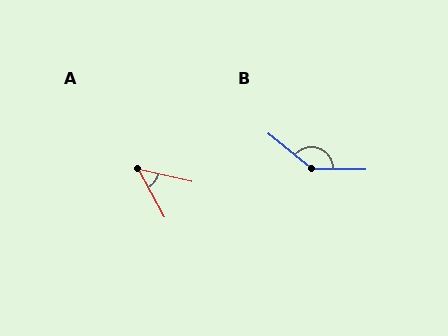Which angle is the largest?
B, at approximately 141 degrees.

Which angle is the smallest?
A, at approximately 49 degrees.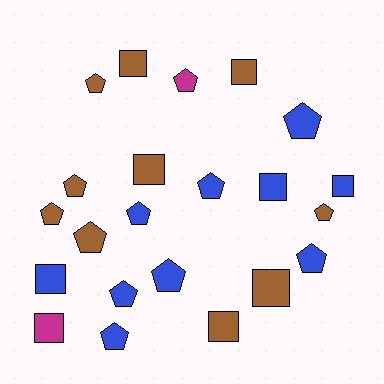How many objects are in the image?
There are 22 objects.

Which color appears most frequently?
Brown, with 10 objects.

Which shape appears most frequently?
Pentagon, with 13 objects.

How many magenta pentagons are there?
There is 1 magenta pentagon.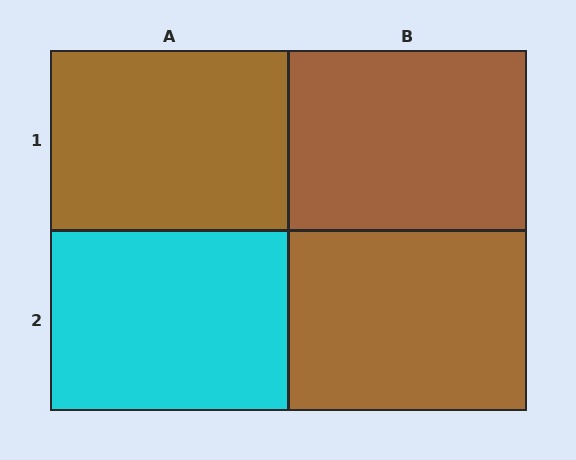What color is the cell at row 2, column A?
Cyan.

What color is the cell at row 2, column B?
Brown.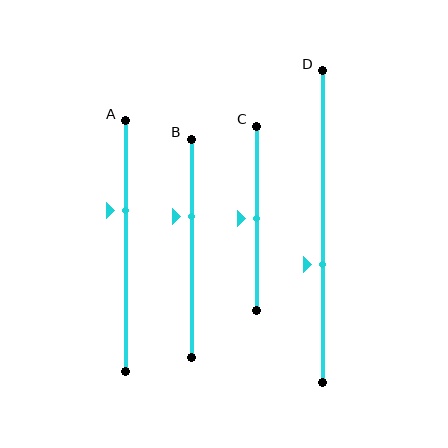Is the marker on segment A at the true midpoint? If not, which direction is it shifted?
No, the marker on segment A is shifted upward by about 14% of the segment length.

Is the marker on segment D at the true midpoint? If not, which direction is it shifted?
No, the marker on segment D is shifted downward by about 12% of the segment length.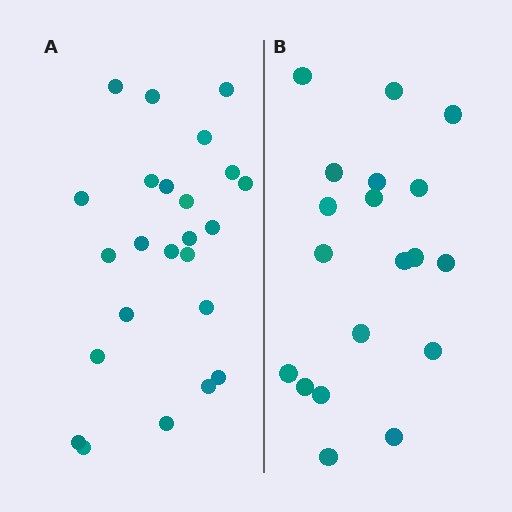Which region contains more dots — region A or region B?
Region A (the left region) has more dots.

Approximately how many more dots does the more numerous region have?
Region A has about 5 more dots than region B.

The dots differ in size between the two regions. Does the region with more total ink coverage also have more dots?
No. Region B has more total ink coverage because its dots are larger, but region A actually contains more individual dots. Total area can be misleading — the number of items is what matters here.